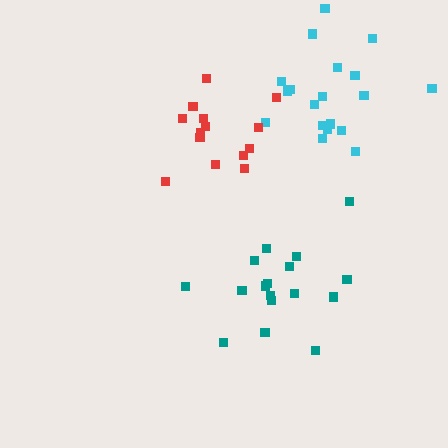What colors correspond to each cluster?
The clusters are colored: teal, cyan, red.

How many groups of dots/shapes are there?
There are 3 groups.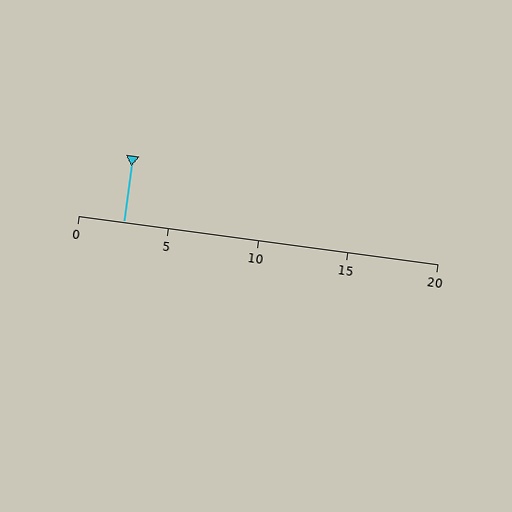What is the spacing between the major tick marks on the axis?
The major ticks are spaced 5 apart.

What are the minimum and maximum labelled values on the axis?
The axis runs from 0 to 20.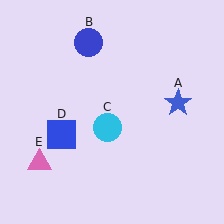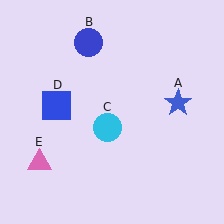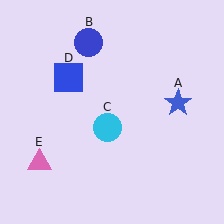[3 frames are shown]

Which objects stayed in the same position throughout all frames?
Blue star (object A) and blue circle (object B) and cyan circle (object C) and pink triangle (object E) remained stationary.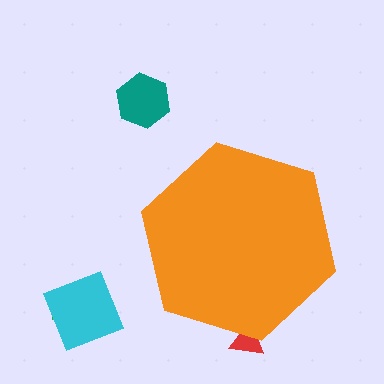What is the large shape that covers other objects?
An orange hexagon.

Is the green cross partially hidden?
No, the green cross is fully visible.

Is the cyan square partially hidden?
No, the cyan square is fully visible.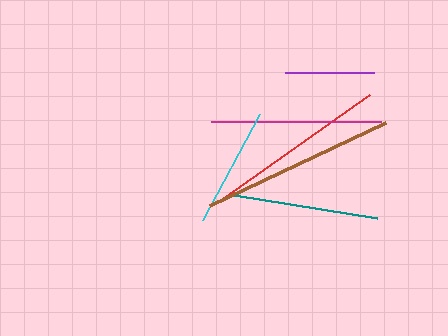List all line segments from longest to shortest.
From longest to shortest: brown, red, magenta, teal, cyan, purple.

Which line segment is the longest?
The brown line is the longest at approximately 195 pixels.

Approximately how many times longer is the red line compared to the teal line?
The red line is approximately 1.3 times the length of the teal line.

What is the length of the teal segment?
The teal segment is approximately 144 pixels long.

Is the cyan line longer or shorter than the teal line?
The teal line is longer than the cyan line.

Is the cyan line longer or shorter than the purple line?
The cyan line is longer than the purple line.